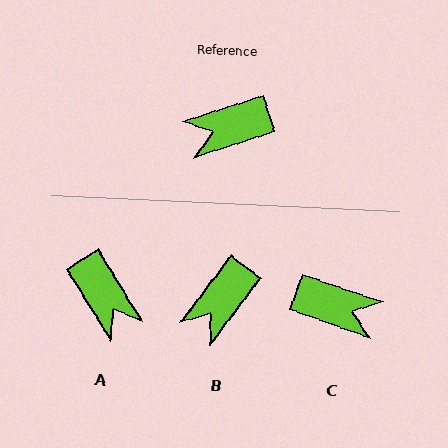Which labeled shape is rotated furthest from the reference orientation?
C, about 143 degrees away.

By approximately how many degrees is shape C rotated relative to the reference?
Approximately 143 degrees counter-clockwise.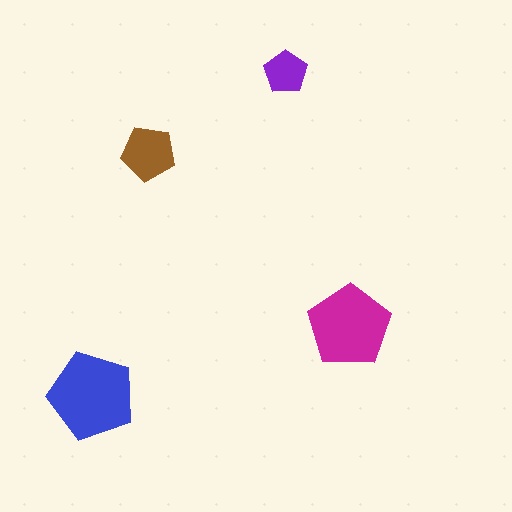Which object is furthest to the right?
The magenta pentagon is rightmost.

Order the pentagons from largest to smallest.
the blue one, the magenta one, the brown one, the purple one.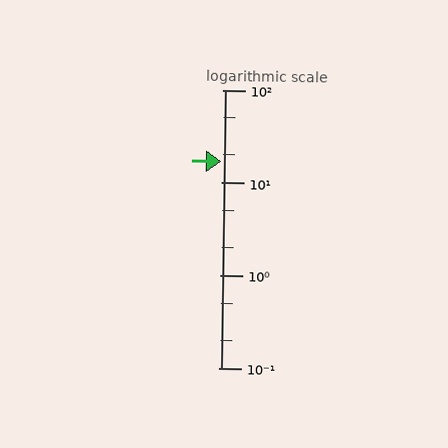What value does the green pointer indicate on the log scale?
The pointer indicates approximately 17.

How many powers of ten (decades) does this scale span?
The scale spans 3 decades, from 0.1 to 100.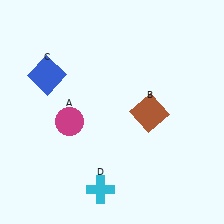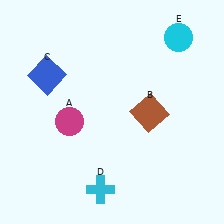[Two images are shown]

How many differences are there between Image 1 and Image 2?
There is 1 difference between the two images.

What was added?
A cyan circle (E) was added in Image 2.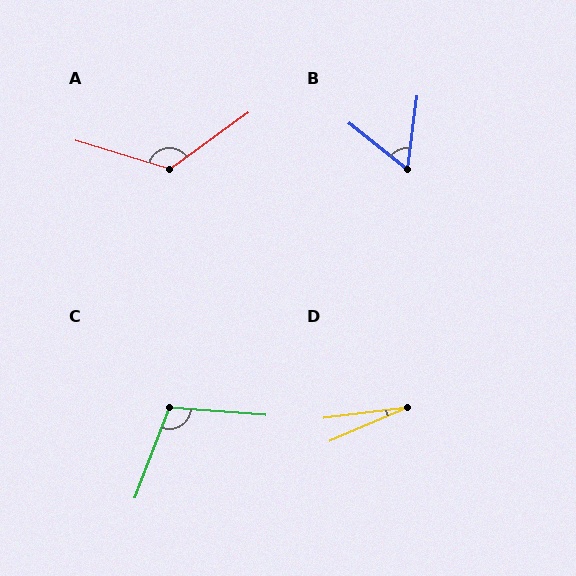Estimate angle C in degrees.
Approximately 107 degrees.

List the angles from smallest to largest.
D (16°), B (59°), C (107°), A (127°).